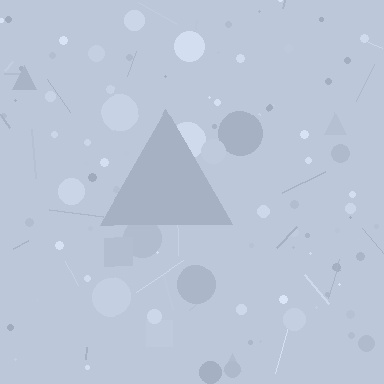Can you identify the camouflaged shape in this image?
The camouflaged shape is a triangle.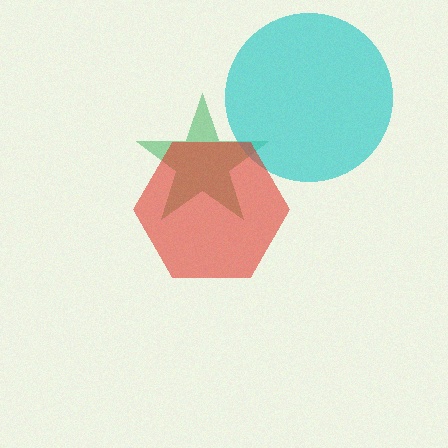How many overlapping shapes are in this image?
There are 3 overlapping shapes in the image.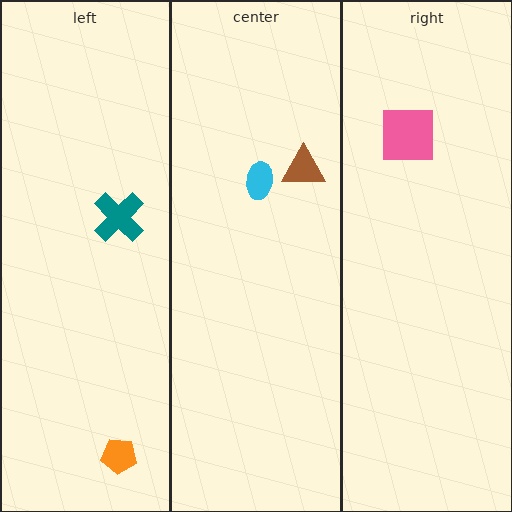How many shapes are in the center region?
2.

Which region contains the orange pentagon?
The left region.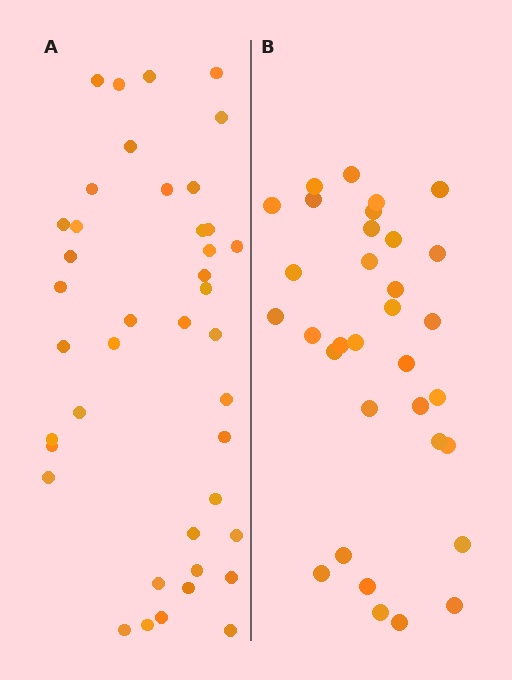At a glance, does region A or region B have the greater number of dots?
Region A (the left region) has more dots.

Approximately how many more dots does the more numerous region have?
Region A has roughly 8 or so more dots than region B.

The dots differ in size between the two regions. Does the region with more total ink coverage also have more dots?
No. Region B has more total ink coverage because its dots are larger, but region A actually contains more individual dots. Total area can be misleading — the number of items is what matters here.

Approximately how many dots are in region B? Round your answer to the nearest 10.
About 30 dots. (The exact count is 33, which rounds to 30.)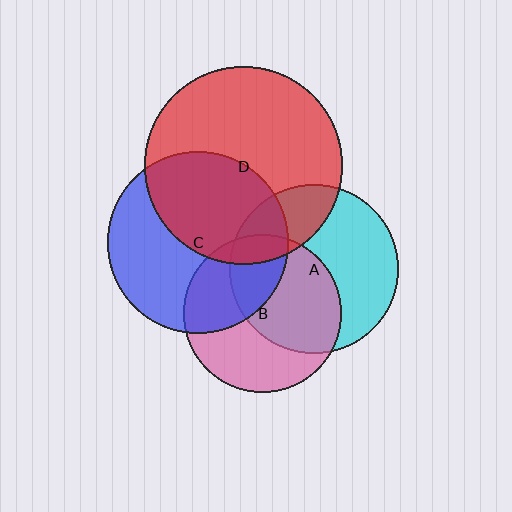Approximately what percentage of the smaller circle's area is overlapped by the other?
Approximately 25%.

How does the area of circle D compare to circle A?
Approximately 1.4 times.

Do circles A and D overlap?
Yes.